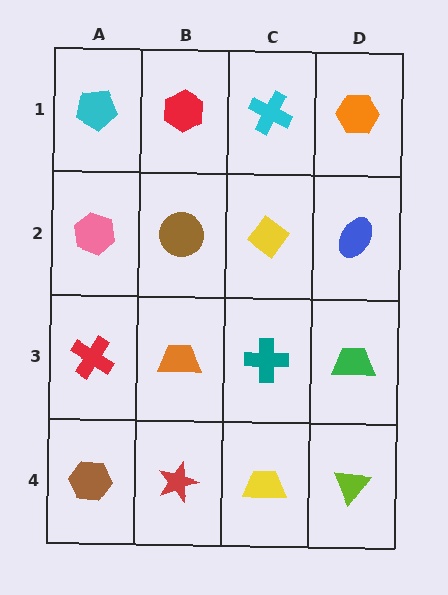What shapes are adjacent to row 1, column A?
A pink hexagon (row 2, column A), a red hexagon (row 1, column B).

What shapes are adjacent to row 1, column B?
A brown circle (row 2, column B), a cyan pentagon (row 1, column A), a cyan cross (row 1, column C).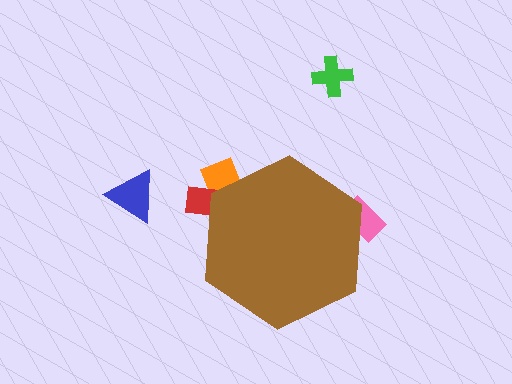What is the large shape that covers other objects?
A brown hexagon.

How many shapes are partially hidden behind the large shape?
3 shapes are partially hidden.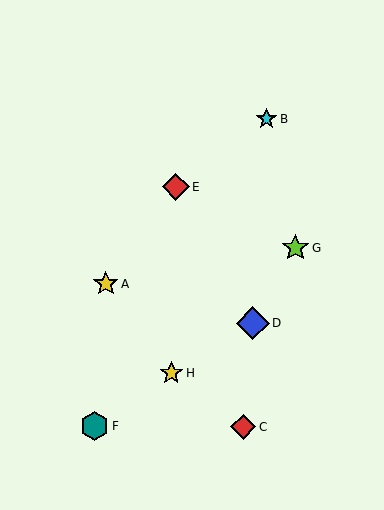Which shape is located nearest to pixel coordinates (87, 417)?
The teal hexagon (labeled F) at (95, 426) is nearest to that location.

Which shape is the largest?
The blue diamond (labeled D) is the largest.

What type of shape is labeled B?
Shape B is a cyan star.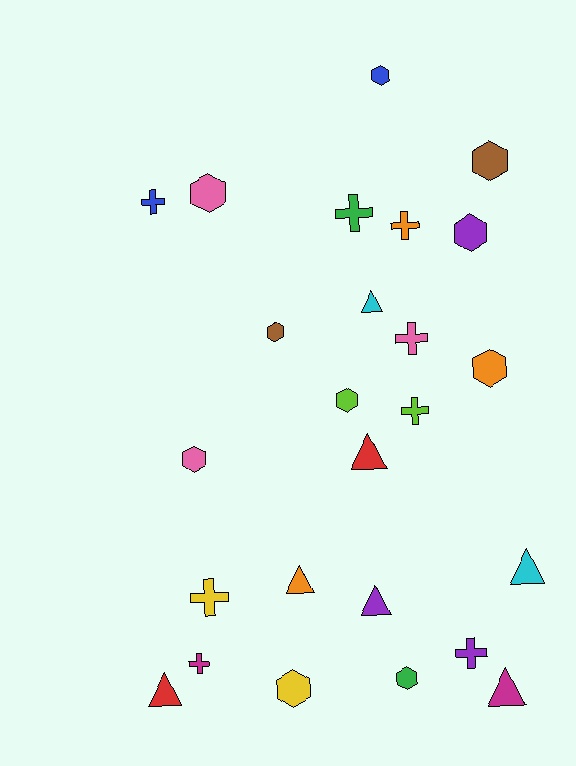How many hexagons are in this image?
There are 10 hexagons.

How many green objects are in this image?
There are 2 green objects.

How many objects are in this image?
There are 25 objects.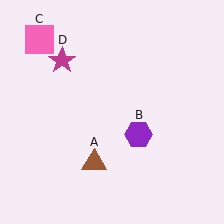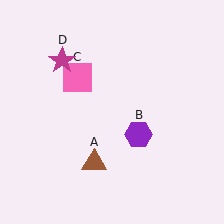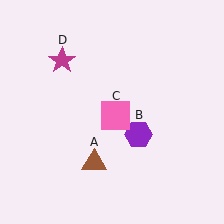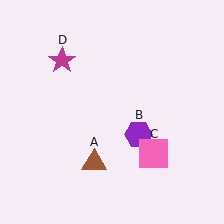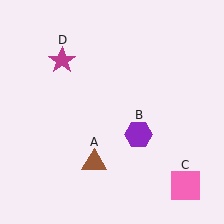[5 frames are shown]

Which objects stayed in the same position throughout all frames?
Brown triangle (object A) and purple hexagon (object B) and magenta star (object D) remained stationary.